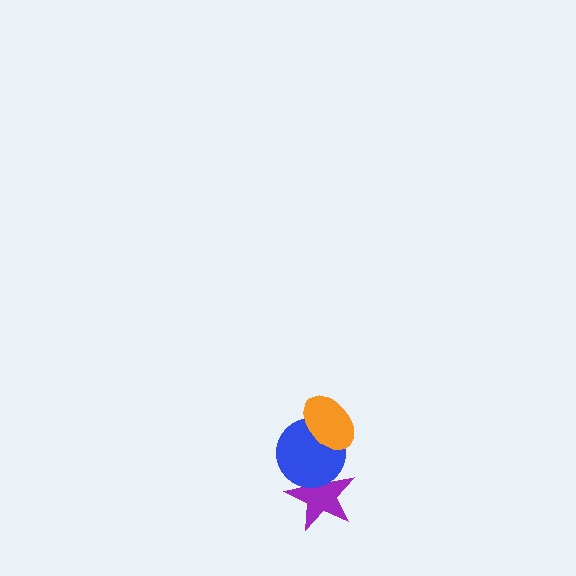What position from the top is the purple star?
The purple star is 3rd from the top.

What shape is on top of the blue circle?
The orange ellipse is on top of the blue circle.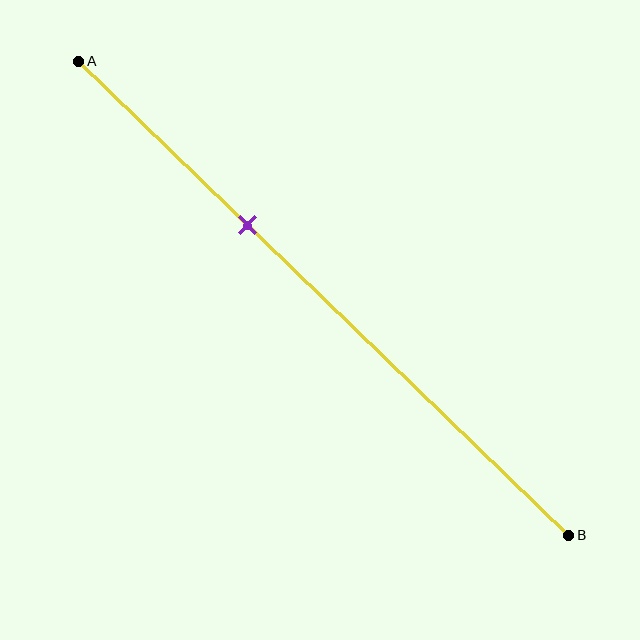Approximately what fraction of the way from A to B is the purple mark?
The purple mark is approximately 35% of the way from A to B.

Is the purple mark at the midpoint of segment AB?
No, the mark is at about 35% from A, not at the 50% midpoint.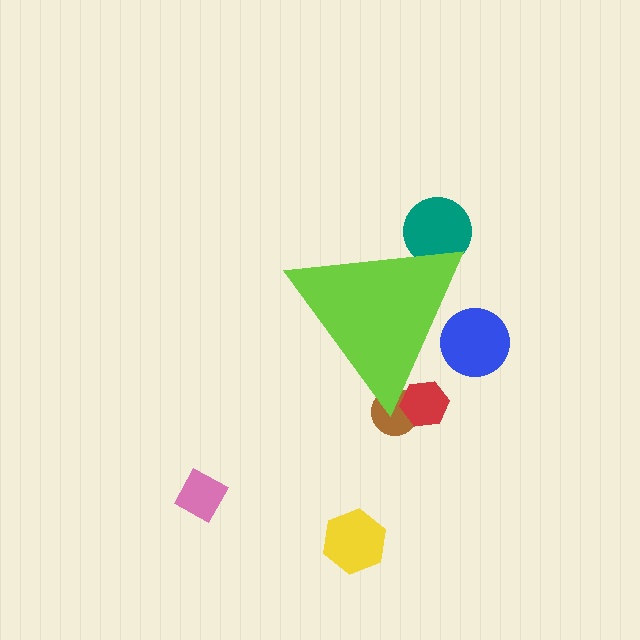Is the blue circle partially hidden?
Yes, the blue circle is partially hidden behind the lime triangle.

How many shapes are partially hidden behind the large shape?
4 shapes are partially hidden.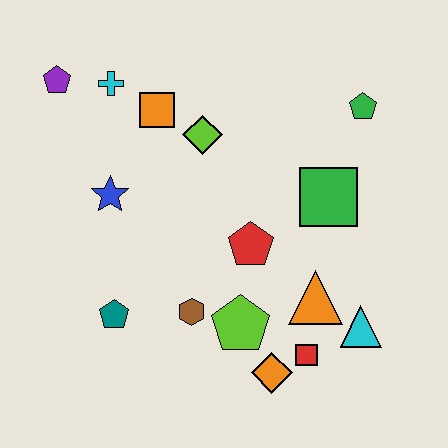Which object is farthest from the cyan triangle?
The purple pentagon is farthest from the cyan triangle.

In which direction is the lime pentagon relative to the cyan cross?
The lime pentagon is below the cyan cross.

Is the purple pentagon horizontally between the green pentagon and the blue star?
No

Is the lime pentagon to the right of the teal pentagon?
Yes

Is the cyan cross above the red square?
Yes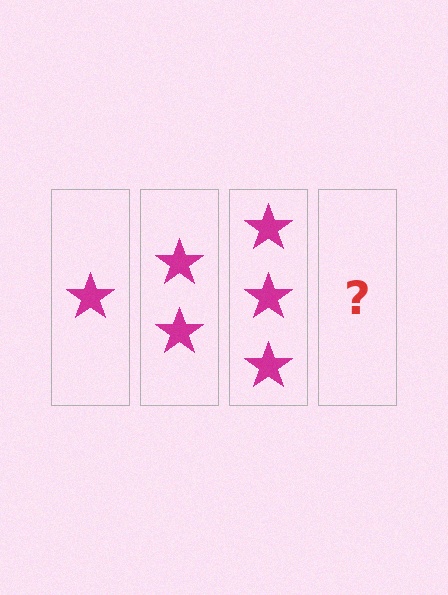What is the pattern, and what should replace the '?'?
The pattern is that each step adds one more star. The '?' should be 4 stars.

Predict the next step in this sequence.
The next step is 4 stars.